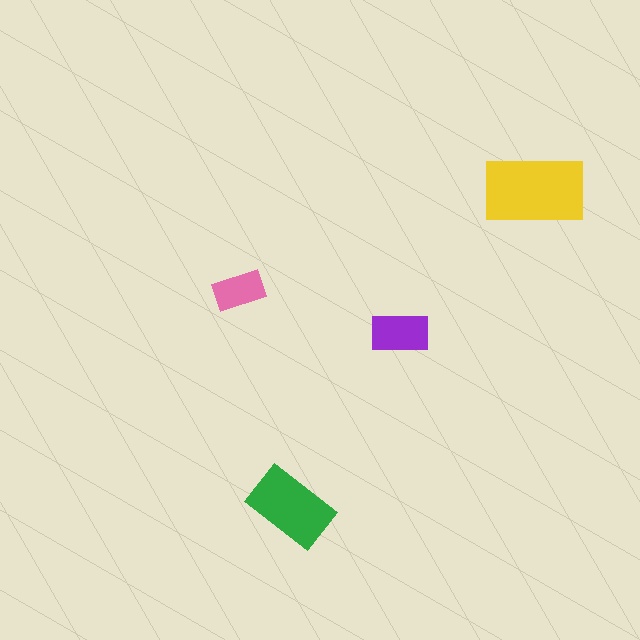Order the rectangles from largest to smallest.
the yellow one, the green one, the purple one, the pink one.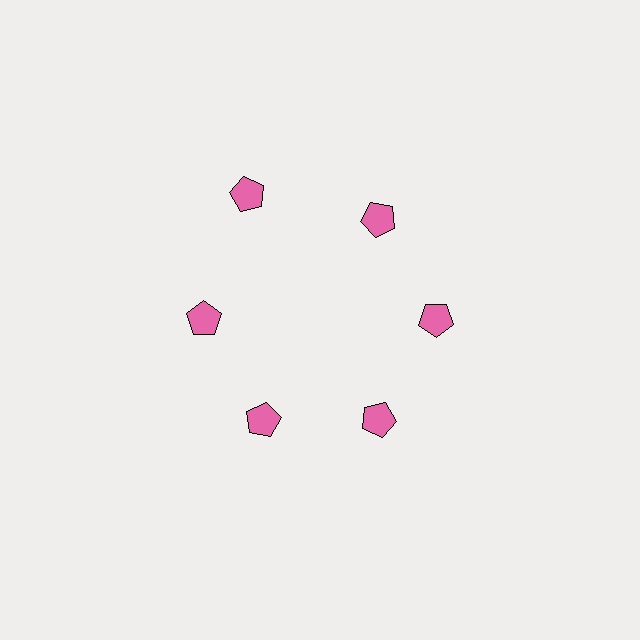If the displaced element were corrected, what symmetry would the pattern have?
It would have 6-fold rotational symmetry — the pattern would map onto itself every 60 degrees.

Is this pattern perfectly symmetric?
No. The 6 pink pentagons are arranged in a ring, but one element near the 11 o'clock position is pushed outward from the center, breaking the 6-fold rotational symmetry.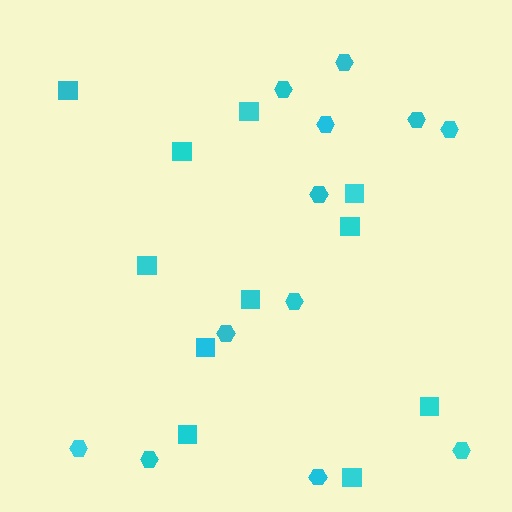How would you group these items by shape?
There are 2 groups: one group of hexagons (12) and one group of squares (11).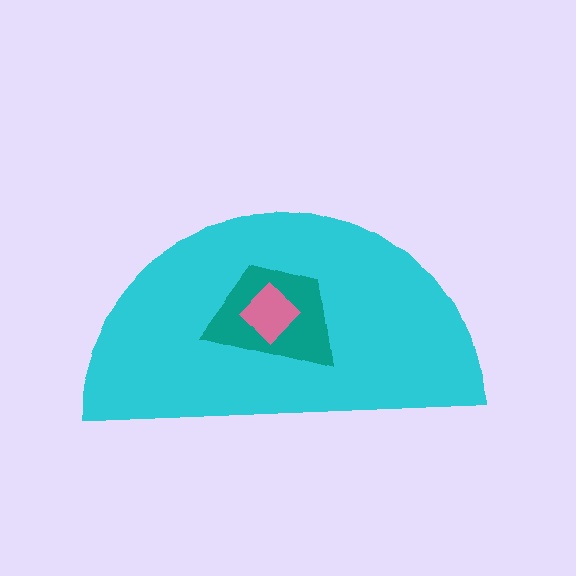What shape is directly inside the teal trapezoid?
The pink diamond.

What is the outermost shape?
The cyan semicircle.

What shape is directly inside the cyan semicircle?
The teal trapezoid.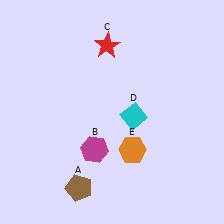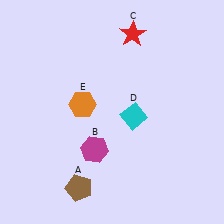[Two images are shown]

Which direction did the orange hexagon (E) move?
The orange hexagon (E) moved left.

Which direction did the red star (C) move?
The red star (C) moved right.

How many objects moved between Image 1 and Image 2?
2 objects moved between the two images.